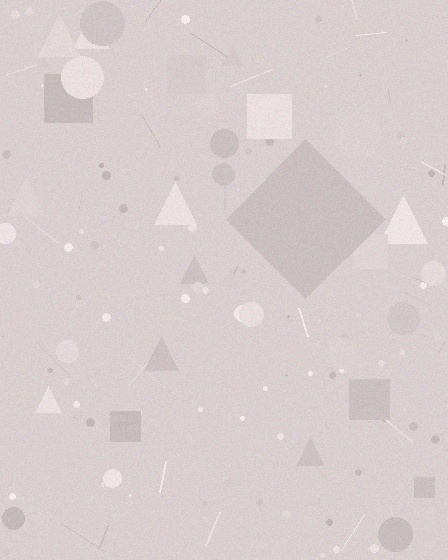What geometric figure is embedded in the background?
A diamond is embedded in the background.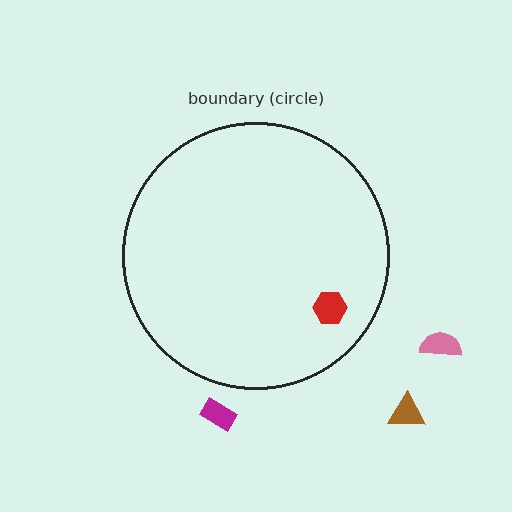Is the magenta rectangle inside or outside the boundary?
Outside.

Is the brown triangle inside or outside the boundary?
Outside.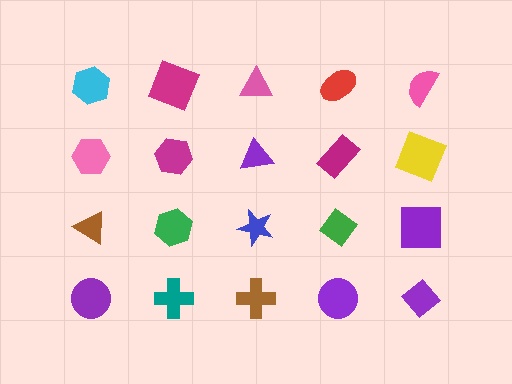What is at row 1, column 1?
A cyan hexagon.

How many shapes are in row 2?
5 shapes.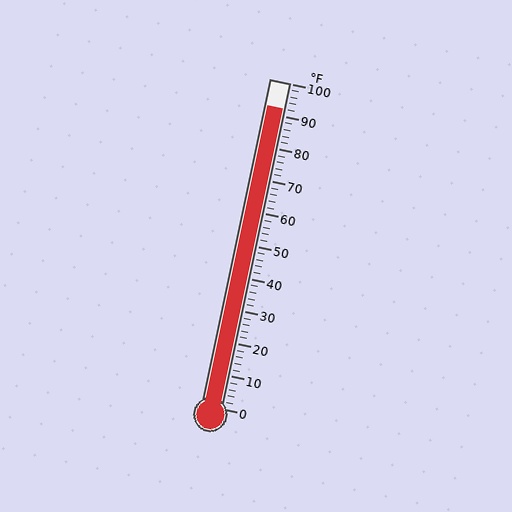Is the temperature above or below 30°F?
The temperature is above 30°F.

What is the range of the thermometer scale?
The thermometer scale ranges from 0°F to 100°F.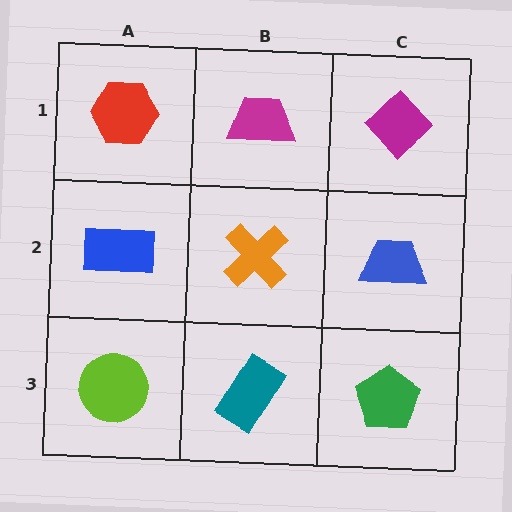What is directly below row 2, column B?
A teal rectangle.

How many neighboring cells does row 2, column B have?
4.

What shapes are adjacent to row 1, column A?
A blue rectangle (row 2, column A), a magenta trapezoid (row 1, column B).